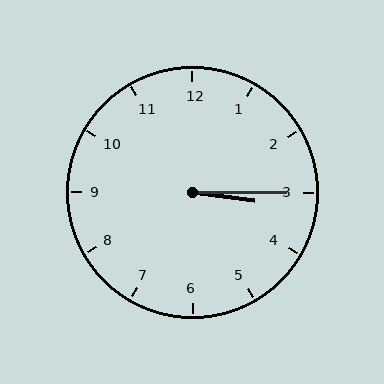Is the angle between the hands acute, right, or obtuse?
It is acute.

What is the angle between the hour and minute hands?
Approximately 8 degrees.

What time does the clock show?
3:15.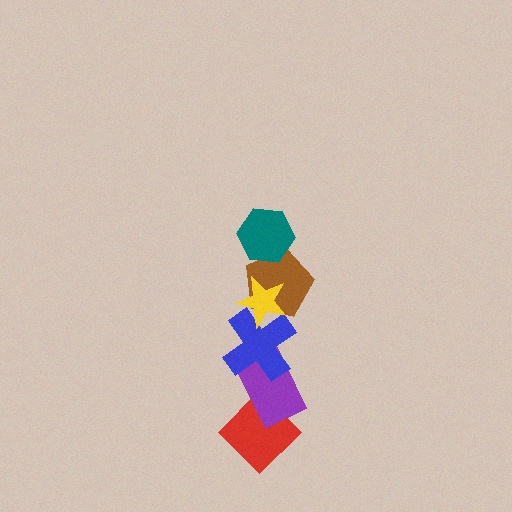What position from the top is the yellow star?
The yellow star is 2nd from the top.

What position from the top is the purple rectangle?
The purple rectangle is 5th from the top.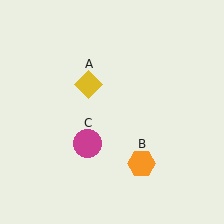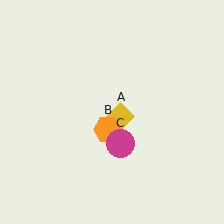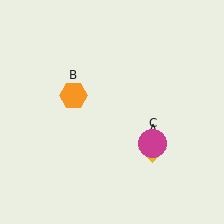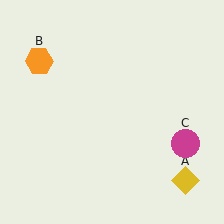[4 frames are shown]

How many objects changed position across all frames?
3 objects changed position: yellow diamond (object A), orange hexagon (object B), magenta circle (object C).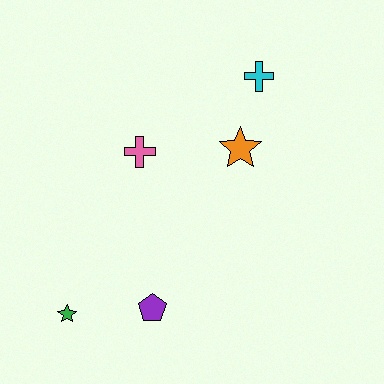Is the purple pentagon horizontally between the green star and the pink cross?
No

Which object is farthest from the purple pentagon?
The cyan cross is farthest from the purple pentagon.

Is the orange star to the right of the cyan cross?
No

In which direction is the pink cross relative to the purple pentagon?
The pink cross is above the purple pentagon.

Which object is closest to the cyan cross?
The orange star is closest to the cyan cross.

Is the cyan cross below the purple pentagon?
No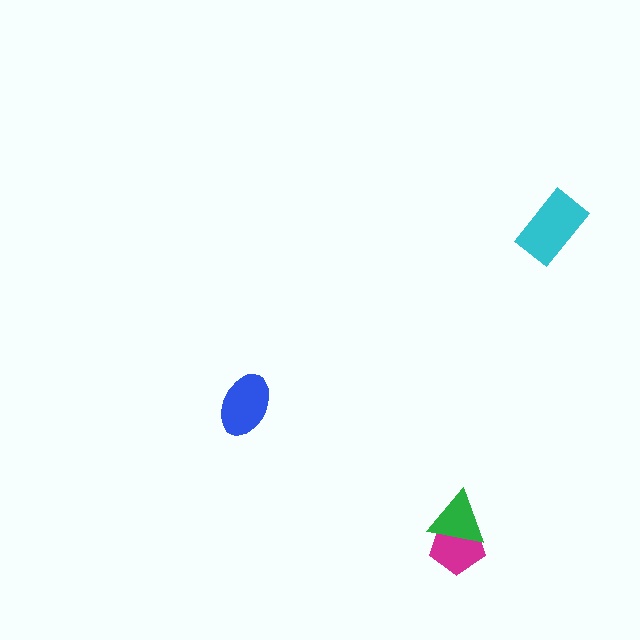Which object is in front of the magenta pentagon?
The green triangle is in front of the magenta pentagon.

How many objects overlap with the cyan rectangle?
0 objects overlap with the cyan rectangle.